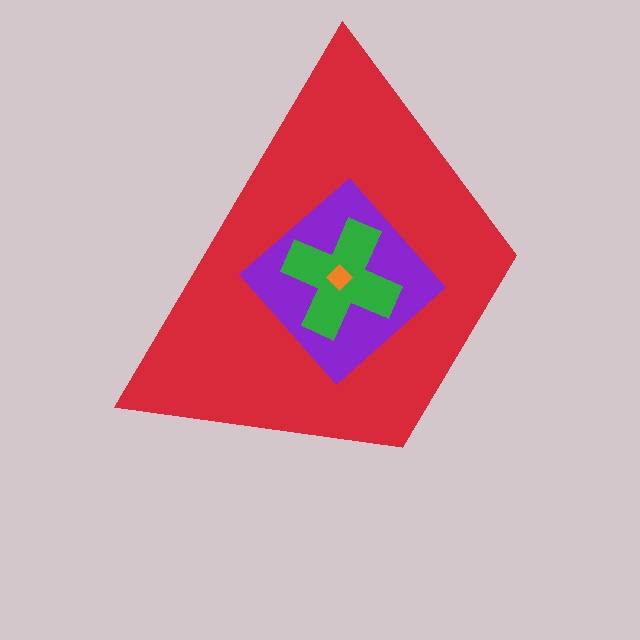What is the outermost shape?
The red trapezoid.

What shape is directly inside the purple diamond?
The green cross.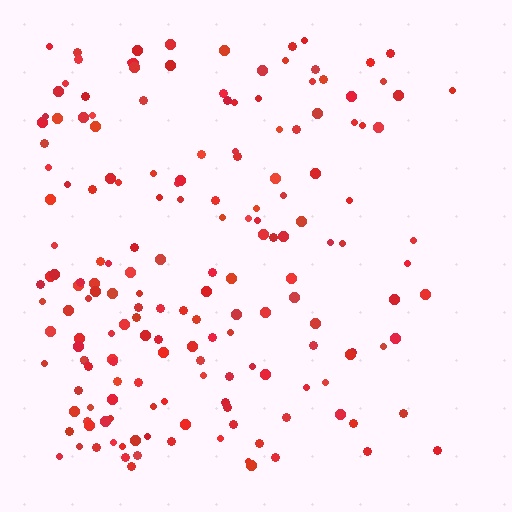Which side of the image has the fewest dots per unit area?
The right.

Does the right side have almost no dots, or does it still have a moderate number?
Still a moderate number, just noticeably fewer than the left.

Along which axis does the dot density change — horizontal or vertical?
Horizontal.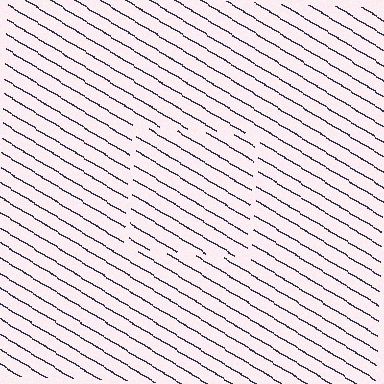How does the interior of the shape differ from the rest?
The interior of the shape contains the same grating, shifted by half a period — the contour is defined by the phase discontinuity where line-ends from the inner and outer gratings abut.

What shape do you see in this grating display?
An illusory square. The interior of the shape contains the same grating, shifted by half a period — the contour is defined by the phase discontinuity where line-ends from the inner and outer gratings abut.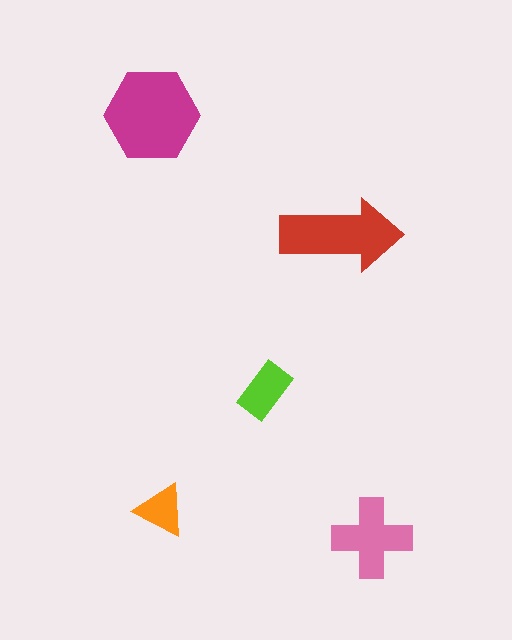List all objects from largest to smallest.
The magenta hexagon, the red arrow, the pink cross, the lime rectangle, the orange triangle.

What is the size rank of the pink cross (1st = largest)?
3rd.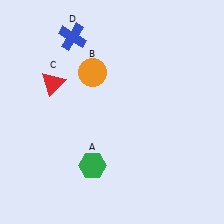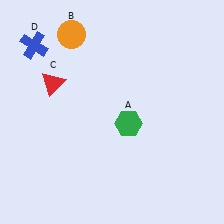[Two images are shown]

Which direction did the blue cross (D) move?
The blue cross (D) moved left.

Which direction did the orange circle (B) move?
The orange circle (B) moved up.